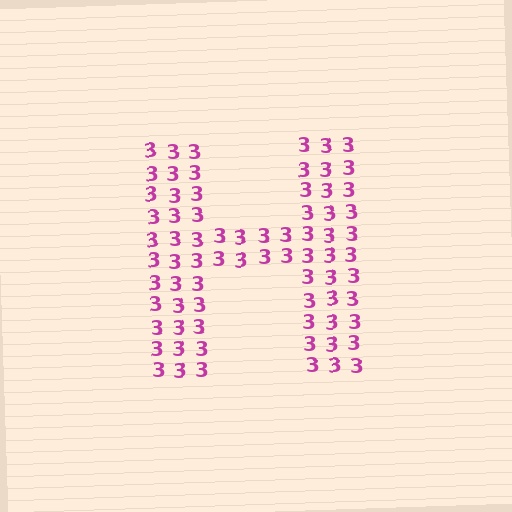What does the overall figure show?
The overall figure shows the letter H.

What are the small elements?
The small elements are digit 3's.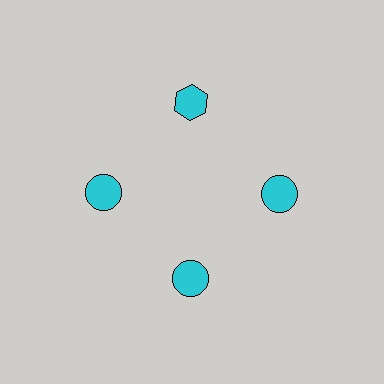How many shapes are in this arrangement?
There are 4 shapes arranged in a ring pattern.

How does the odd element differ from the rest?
It has a different shape: hexagon instead of circle.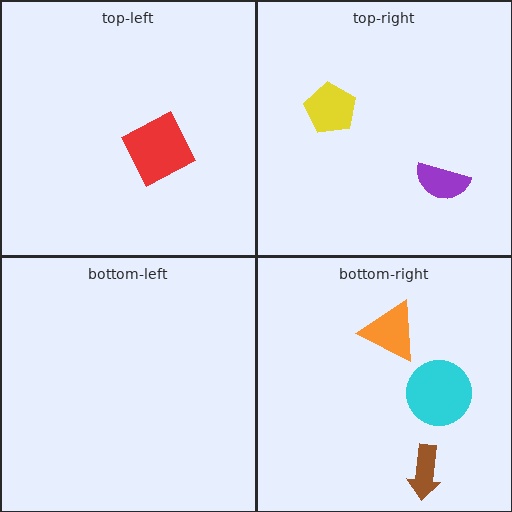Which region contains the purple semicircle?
The top-right region.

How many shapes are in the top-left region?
1.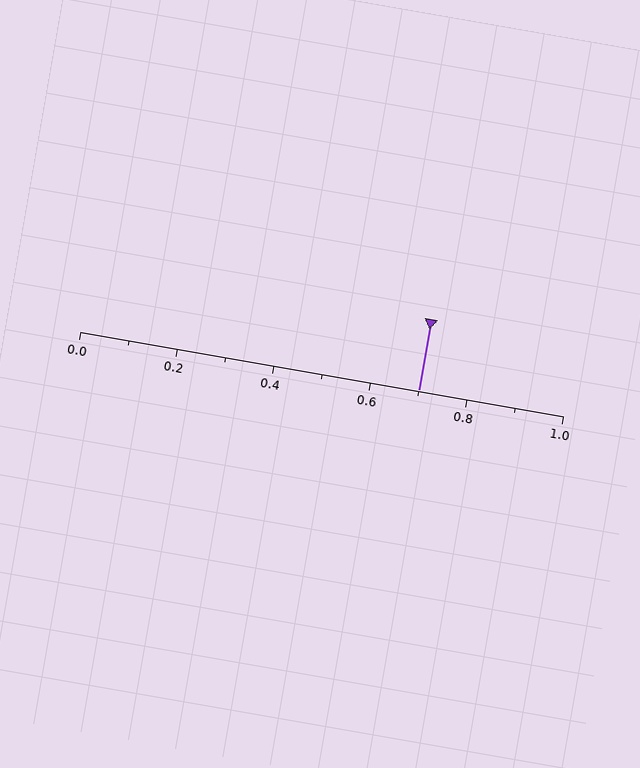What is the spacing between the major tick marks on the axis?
The major ticks are spaced 0.2 apart.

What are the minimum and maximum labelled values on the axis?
The axis runs from 0.0 to 1.0.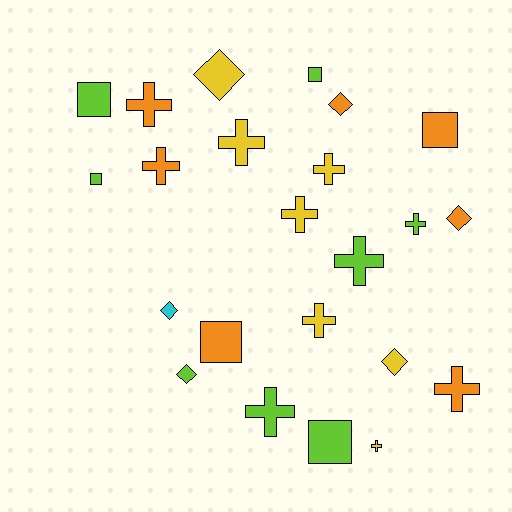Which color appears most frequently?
Lime, with 8 objects.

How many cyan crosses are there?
There are no cyan crosses.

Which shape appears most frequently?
Cross, with 11 objects.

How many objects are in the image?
There are 23 objects.